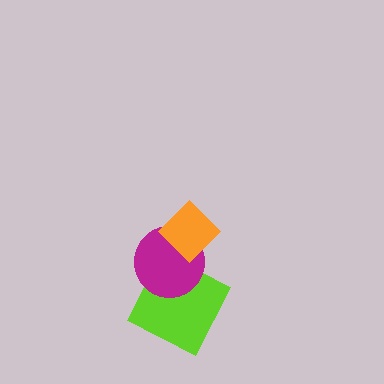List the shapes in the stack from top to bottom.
From top to bottom: the orange diamond, the magenta circle, the lime square.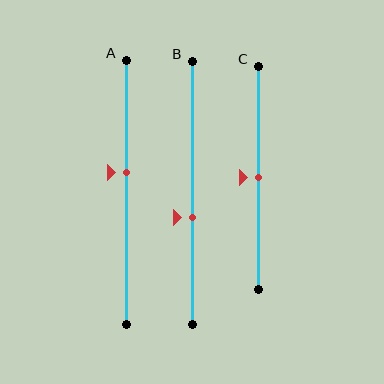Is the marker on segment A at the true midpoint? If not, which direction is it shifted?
No, the marker on segment A is shifted upward by about 7% of the segment length.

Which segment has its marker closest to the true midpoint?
Segment C has its marker closest to the true midpoint.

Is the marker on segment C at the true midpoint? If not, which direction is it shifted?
Yes, the marker on segment C is at the true midpoint.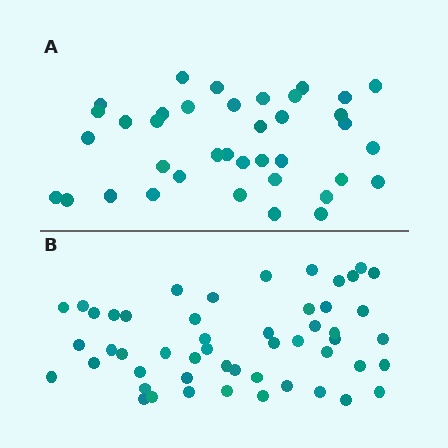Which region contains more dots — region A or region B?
Region B (the bottom region) has more dots.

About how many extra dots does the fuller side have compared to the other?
Region B has approximately 15 more dots than region A.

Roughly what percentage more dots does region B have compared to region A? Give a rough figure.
About 35% more.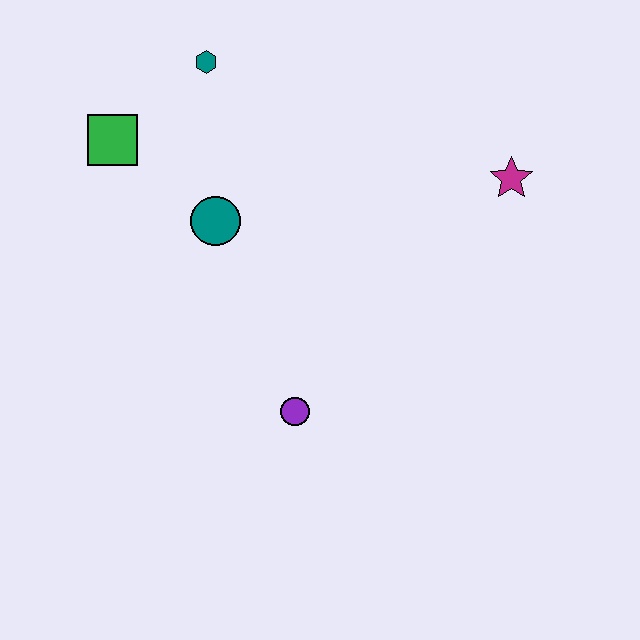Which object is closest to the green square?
The teal hexagon is closest to the green square.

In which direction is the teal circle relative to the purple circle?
The teal circle is above the purple circle.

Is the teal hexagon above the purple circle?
Yes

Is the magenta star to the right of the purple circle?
Yes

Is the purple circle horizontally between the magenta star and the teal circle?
Yes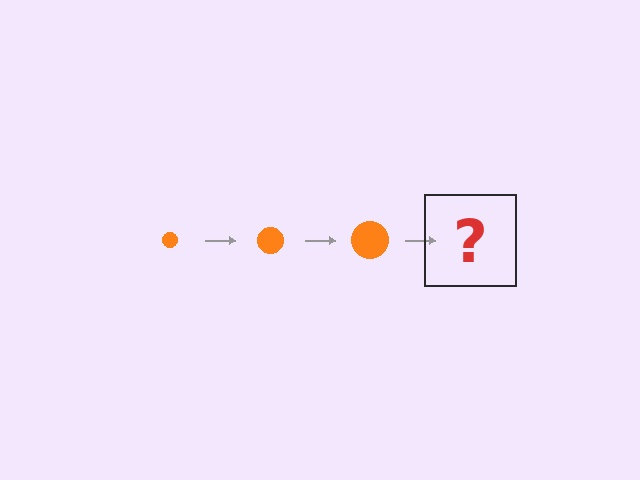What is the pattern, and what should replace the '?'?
The pattern is that the circle gets progressively larger each step. The '?' should be an orange circle, larger than the previous one.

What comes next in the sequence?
The next element should be an orange circle, larger than the previous one.